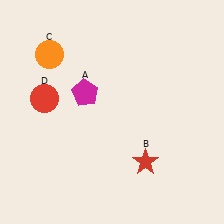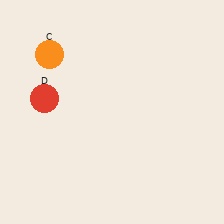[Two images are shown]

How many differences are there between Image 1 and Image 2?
There are 2 differences between the two images.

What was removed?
The magenta pentagon (A), the red star (B) were removed in Image 2.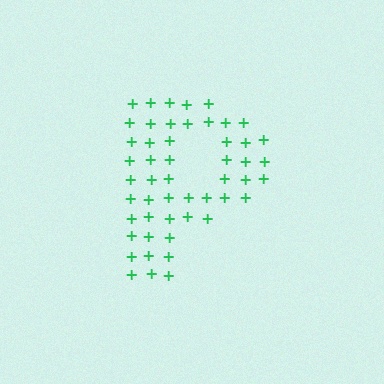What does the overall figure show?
The overall figure shows the letter P.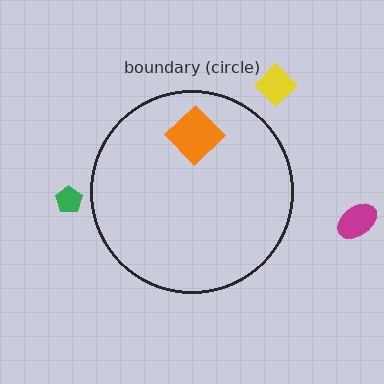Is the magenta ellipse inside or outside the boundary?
Outside.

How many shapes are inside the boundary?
1 inside, 3 outside.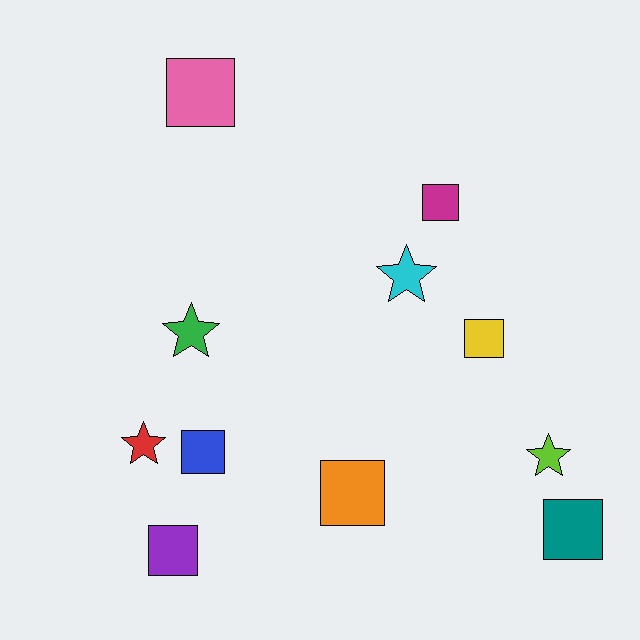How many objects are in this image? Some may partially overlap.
There are 11 objects.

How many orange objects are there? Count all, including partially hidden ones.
There is 1 orange object.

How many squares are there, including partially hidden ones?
There are 7 squares.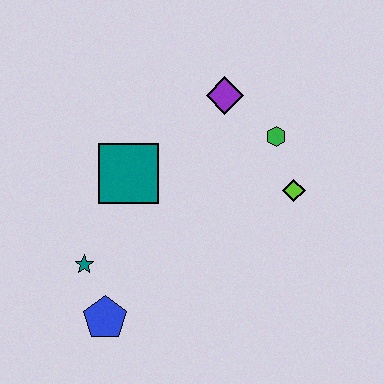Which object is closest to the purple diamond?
The green hexagon is closest to the purple diamond.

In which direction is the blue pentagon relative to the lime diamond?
The blue pentagon is to the left of the lime diamond.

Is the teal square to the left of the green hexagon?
Yes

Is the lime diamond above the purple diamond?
No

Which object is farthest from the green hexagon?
The blue pentagon is farthest from the green hexagon.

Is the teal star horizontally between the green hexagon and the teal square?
No